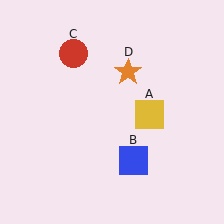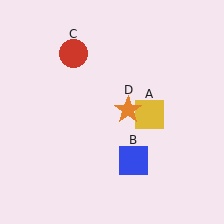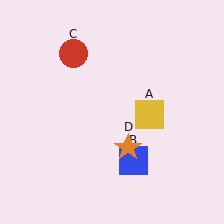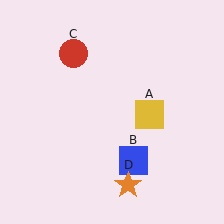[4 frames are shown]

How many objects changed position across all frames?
1 object changed position: orange star (object D).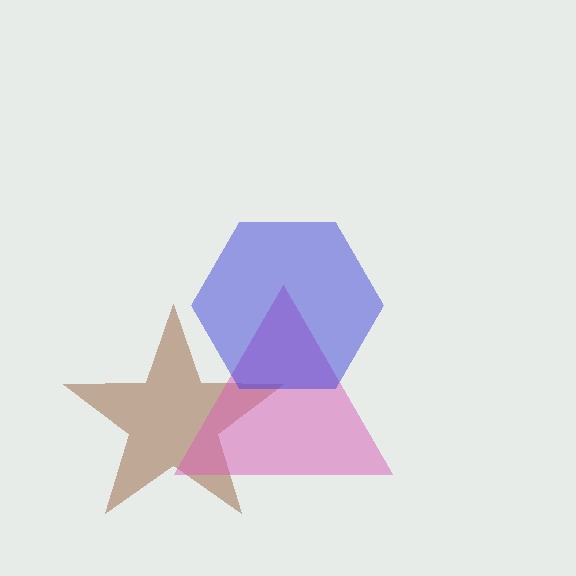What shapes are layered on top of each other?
The layered shapes are: a brown star, a pink triangle, a blue hexagon.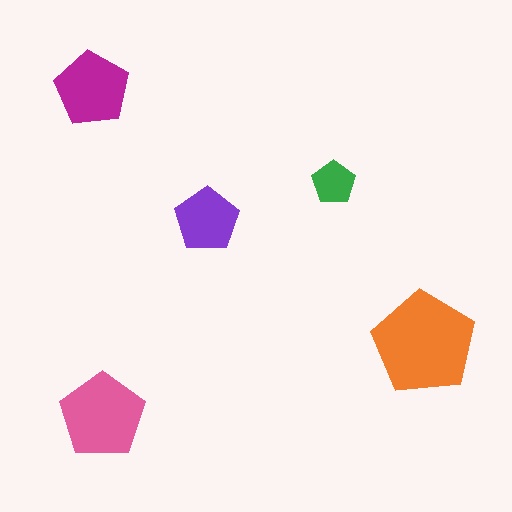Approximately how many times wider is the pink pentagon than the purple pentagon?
About 1.5 times wider.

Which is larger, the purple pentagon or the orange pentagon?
The orange one.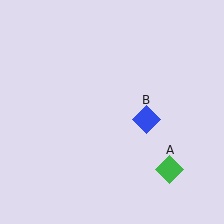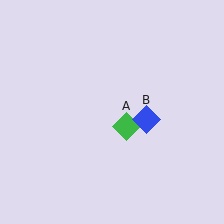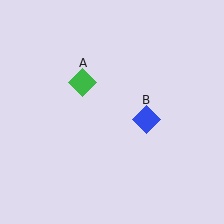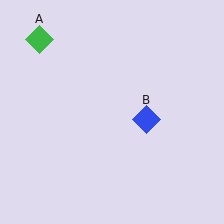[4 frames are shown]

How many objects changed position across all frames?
1 object changed position: green diamond (object A).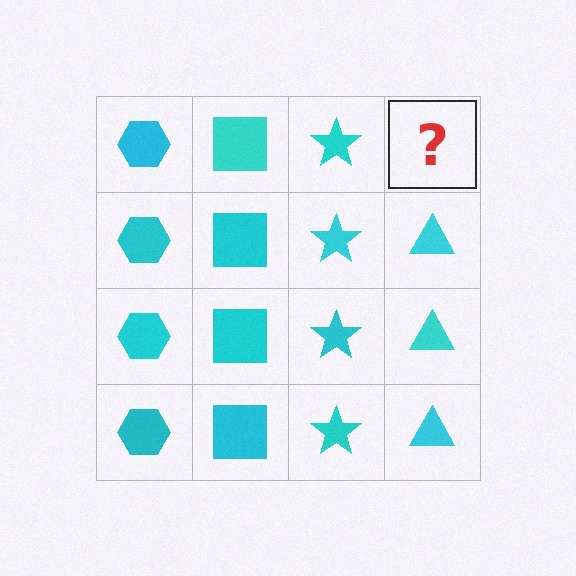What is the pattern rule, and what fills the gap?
The rule is that each column has a consistent shape. The gap should be filled with a cyan triangle.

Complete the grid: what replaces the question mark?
The question mark should be replaced with a cyan triangle.